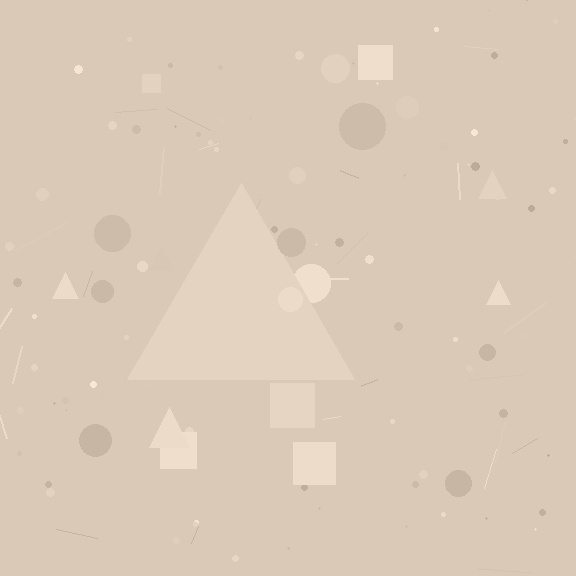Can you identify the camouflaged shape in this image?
The camouflaged shape is a triangle.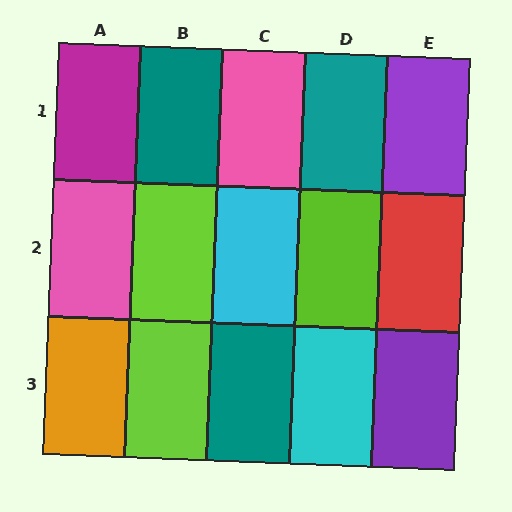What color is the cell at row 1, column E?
Purple.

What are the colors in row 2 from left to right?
Pink, lime, cyan, lime, red.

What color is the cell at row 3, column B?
Lime.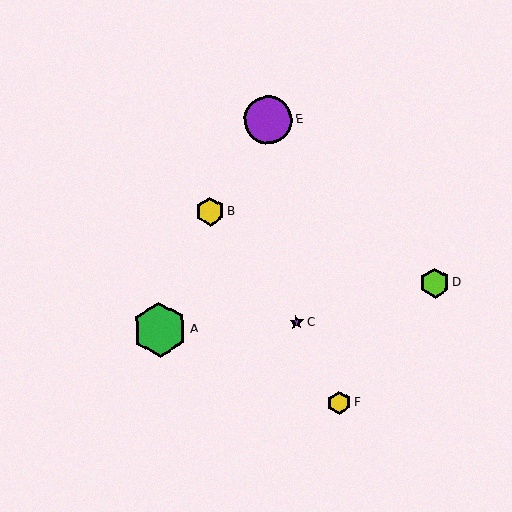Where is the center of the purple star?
The center of the purple star is at (296, 323).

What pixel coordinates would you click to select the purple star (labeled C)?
Click at (296, 323) to select the purple star C.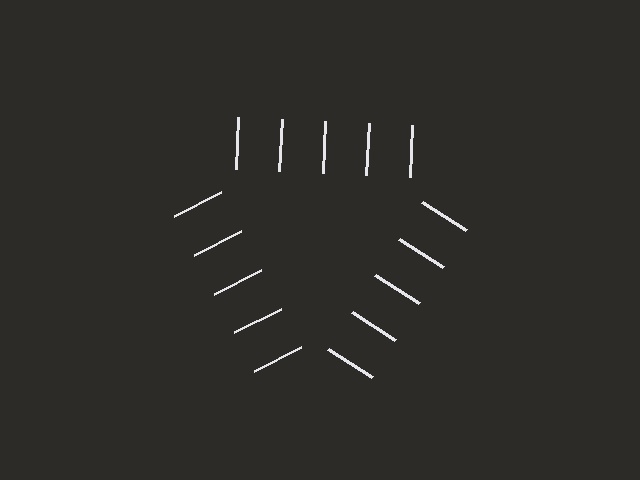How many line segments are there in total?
15 — 5 along each of the 3 edges.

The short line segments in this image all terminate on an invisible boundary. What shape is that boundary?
An illusory triangle — the line segments terminate on its edges but no continuous stroke is drawn.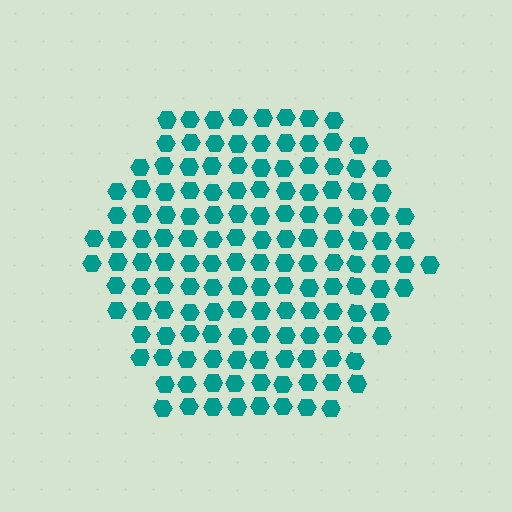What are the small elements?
The small elements are hexagons.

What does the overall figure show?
The overall figure shows a hexagon.